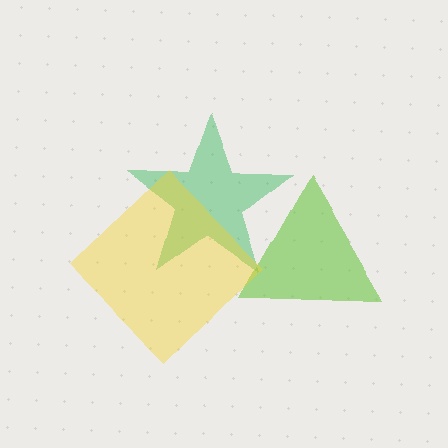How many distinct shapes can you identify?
There are 3 distinct shapes: a lime triangle, a green star, a yellow diamond.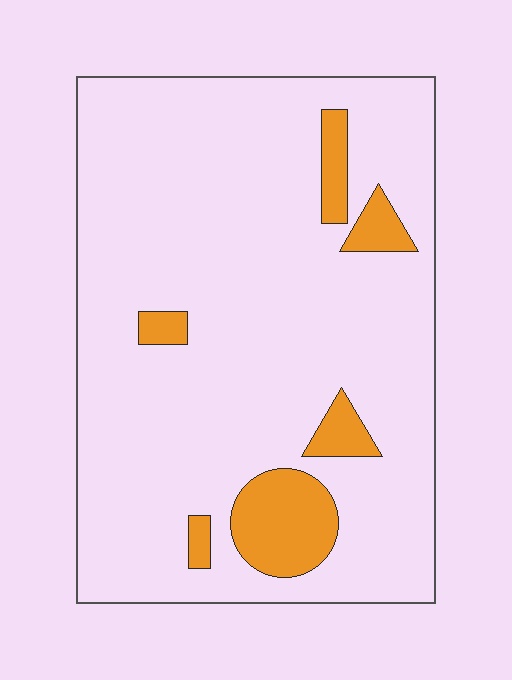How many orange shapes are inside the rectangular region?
6.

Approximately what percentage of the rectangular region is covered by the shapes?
Approximately 10%.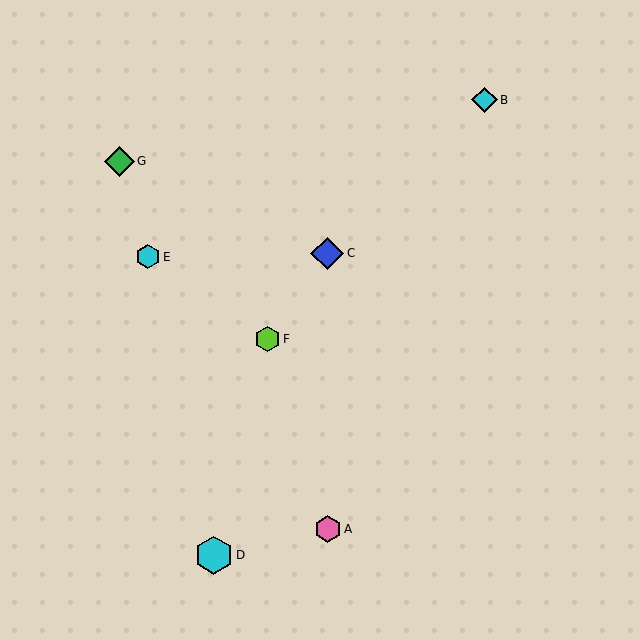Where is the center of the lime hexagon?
The center of the lime hexagon is at (268, 339).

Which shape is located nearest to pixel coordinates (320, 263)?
The blue diamond (labeled C) at (327, 253) is nearest to that location.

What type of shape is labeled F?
Shape F is a lime hexagon.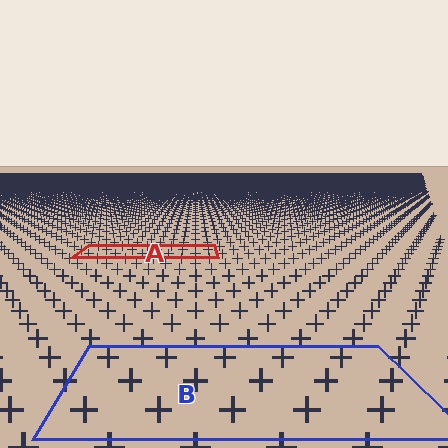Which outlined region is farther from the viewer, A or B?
Region A is farther from the viewer — the texture elements inside it appear smaller and more densely packed.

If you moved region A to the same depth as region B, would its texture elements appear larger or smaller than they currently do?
They would appear larger. At a closer depth, the same texture elements are projected at a bigger on-screen size.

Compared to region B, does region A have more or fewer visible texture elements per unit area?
Region A has more texture elements per unit area — they are packed more densely because it is farther away.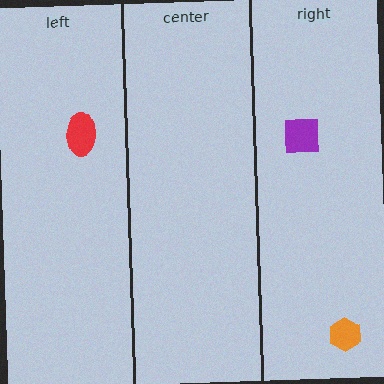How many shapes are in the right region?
2.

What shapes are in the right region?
The orange hexagon, the purple square.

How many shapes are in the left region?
1.